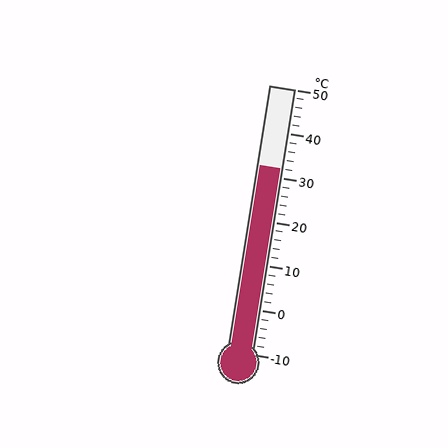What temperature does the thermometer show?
The thermometer shows approximately 32°C.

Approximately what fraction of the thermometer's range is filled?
The thermometer is filled to approximately 70% of its range.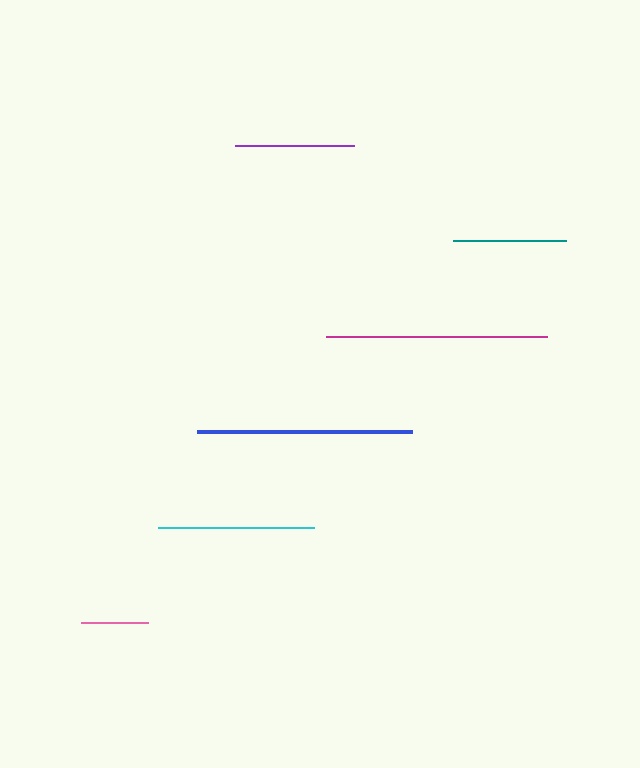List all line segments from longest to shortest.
From longest to shortest: magenta, blue, cyan, purple, teal, pink.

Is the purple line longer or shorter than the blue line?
The blue line is longer than the purple line.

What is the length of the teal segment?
The teal segment is approximately 113 pixels long.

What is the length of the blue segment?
The blue segment is approximately 215 pixels long.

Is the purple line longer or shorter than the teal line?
The purple line is longer than the teal line.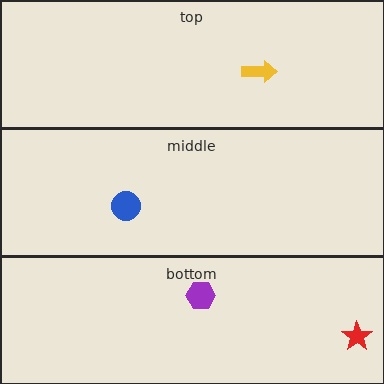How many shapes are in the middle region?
1.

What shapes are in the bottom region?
The red star, the purple hexagon.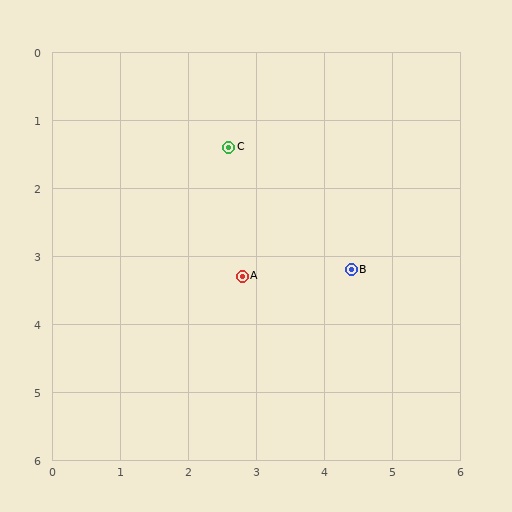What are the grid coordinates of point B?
Point B is at approximately (4.4, 3.2).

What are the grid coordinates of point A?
Point A is at approximately (2.8, 3.3).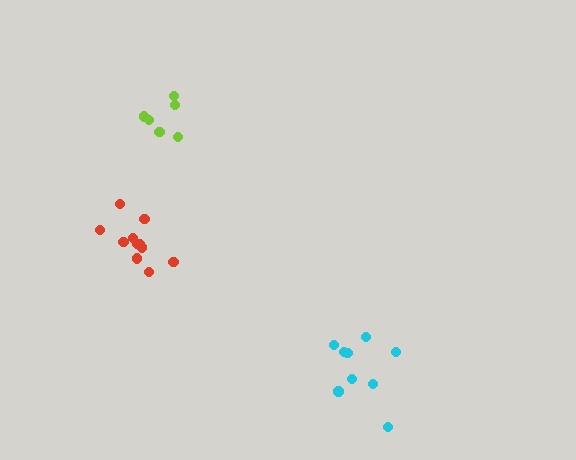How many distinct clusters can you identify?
There are 3 distinct clusters.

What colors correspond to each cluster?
The clusters are colored: red, cyan, lime.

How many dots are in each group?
Group 1: 11 dots, Group 2: 9 dots, Group 3: 6 dots (26 total).